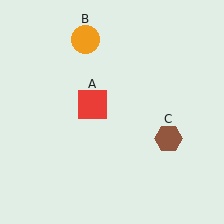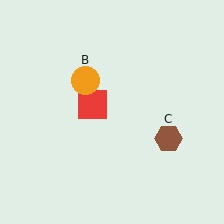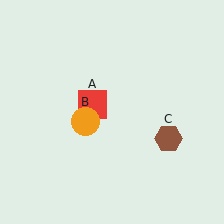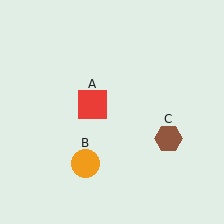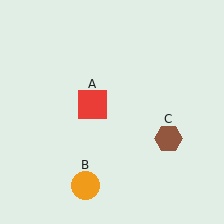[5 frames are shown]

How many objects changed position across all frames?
1 object changed position: orange circle (object B).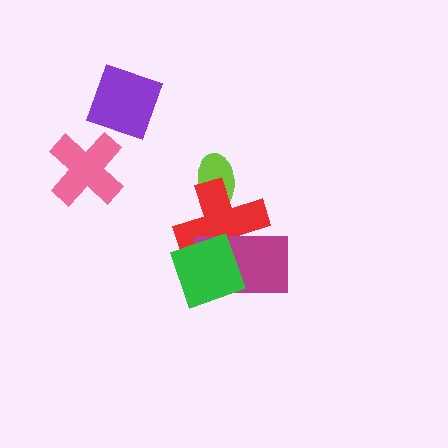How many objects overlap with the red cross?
3 objects overlap with the red cross.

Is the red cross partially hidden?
Yes, it is partially covered by another shape.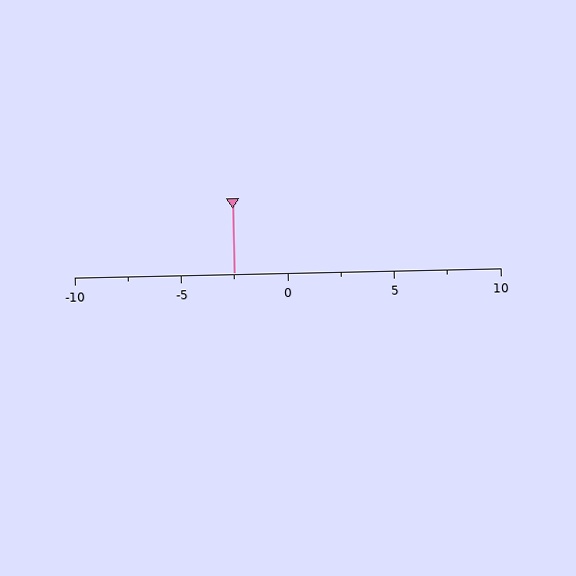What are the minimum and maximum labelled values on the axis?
The axis runs from -10 to 10.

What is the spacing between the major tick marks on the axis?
The major ticks are spaced 5 apart.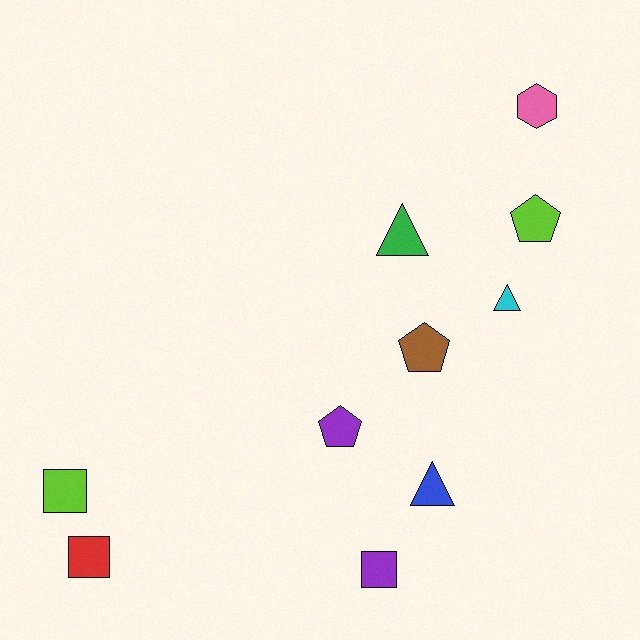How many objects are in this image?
There are 10 objects.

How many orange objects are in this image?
There are no orange objects.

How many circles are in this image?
There are no circles.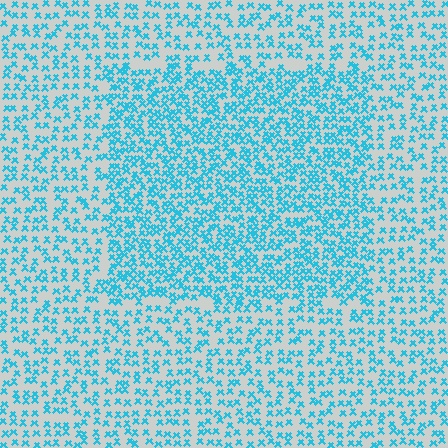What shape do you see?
I see a rectangle.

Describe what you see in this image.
The image contains small cyan elements arranged at two different densities. A rectangle-shaped region is visible where the elements are more densely packed than the surrounding area.